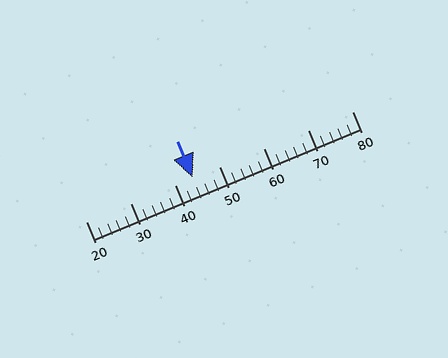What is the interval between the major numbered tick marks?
The major tick marks are spaced 10 units apart.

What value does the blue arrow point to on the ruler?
The blue arrow points to approximately 44.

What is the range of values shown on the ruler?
The ruler shows values from 20 to 80.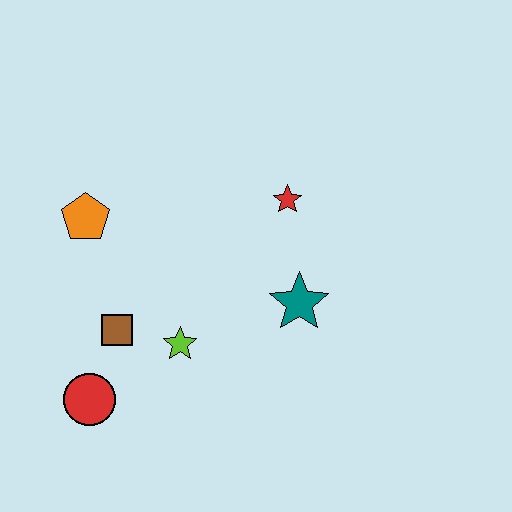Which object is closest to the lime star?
The brown square is closest to the lime star.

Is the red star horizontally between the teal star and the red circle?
Yes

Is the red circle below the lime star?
Yes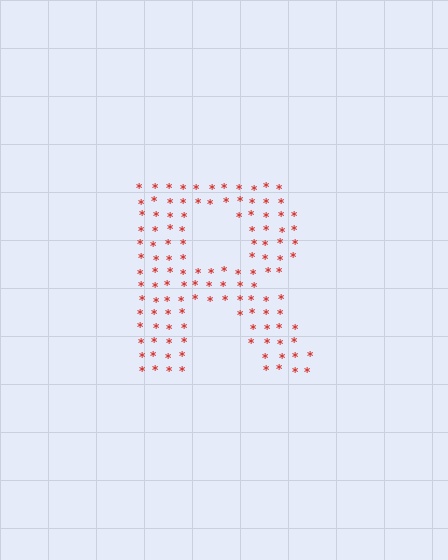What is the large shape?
The large shape is the letter R.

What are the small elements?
The small elements are asterisks.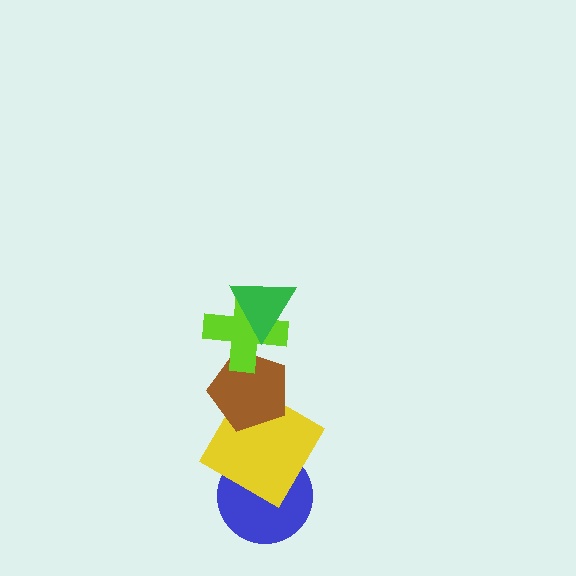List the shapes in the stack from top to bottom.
From top to bottom: the green triangle, the lime cross, the brown pentagon, the yellow diamond, the blue circle.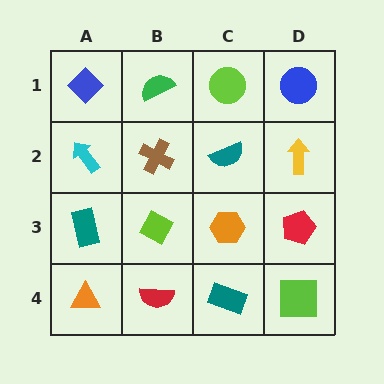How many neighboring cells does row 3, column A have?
3.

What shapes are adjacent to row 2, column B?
A green semicircle (row 1, column B), a lime diamond (row 3, column B), a cyan arrow (row 2, column A), a teal semicircle (row 2, column C).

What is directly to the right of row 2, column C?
A yellow arrow.